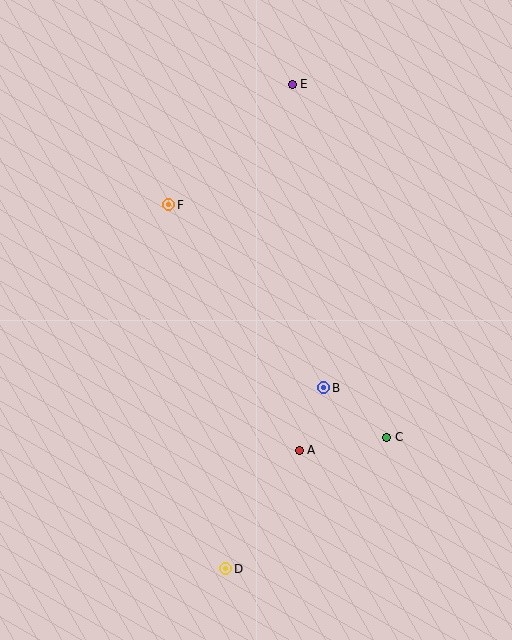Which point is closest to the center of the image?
Point B at (324, 388) is closest to the center.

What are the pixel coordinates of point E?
Point E is at (292, 84).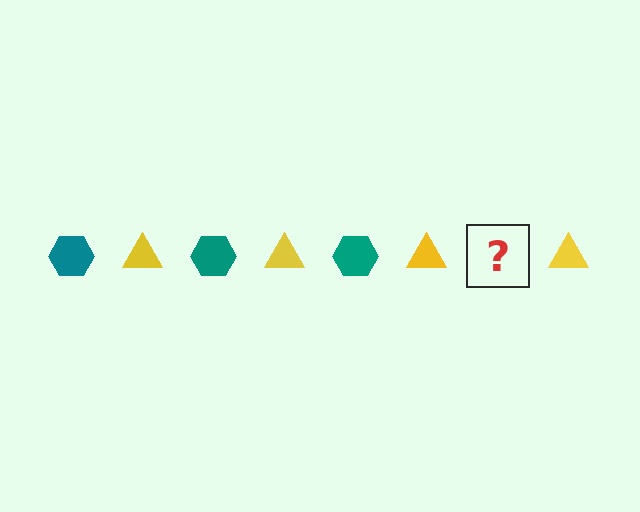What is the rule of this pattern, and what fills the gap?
The rule is that the pattern alternates between teal hexagon and yellow triangle. The gap should be filled with a teal hexagon.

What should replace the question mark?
The question mark should be replaced with a teal hexagon.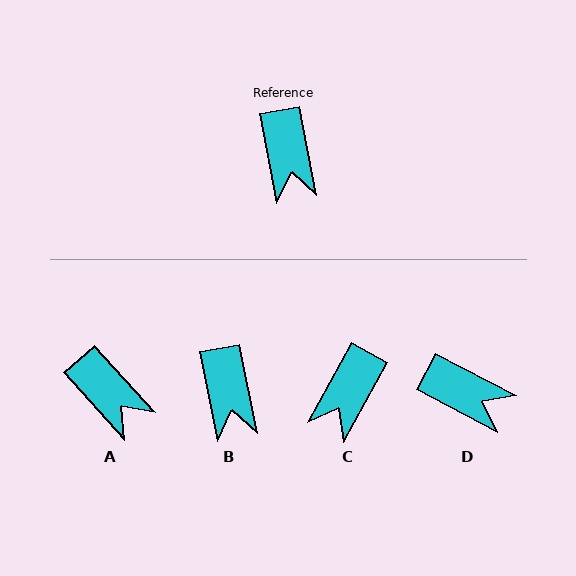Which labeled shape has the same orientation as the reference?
B.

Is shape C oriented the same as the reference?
No, it is off by about 40 degrees.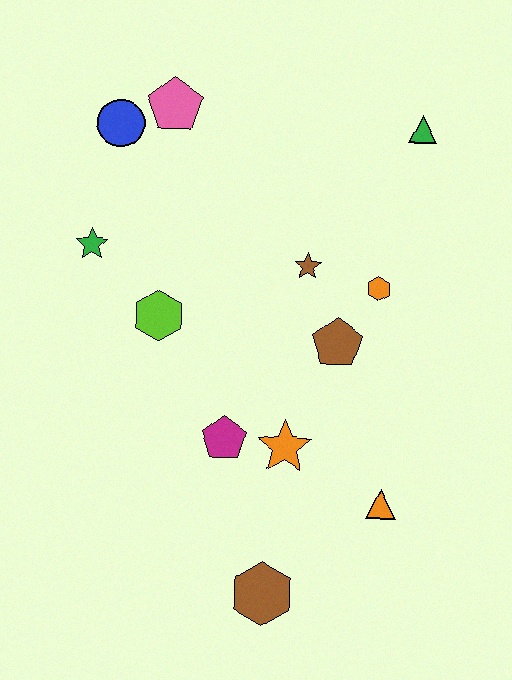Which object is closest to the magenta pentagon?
The orange star is closest to the magenta pentagon.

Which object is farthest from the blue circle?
The brown hexagon is farthest from the blue circle.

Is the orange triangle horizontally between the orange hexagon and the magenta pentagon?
No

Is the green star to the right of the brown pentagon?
No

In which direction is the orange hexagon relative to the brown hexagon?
The orange hexagon is above the brown hexagon.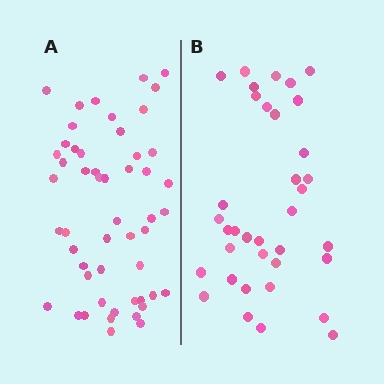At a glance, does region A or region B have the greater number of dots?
Region A (the left region) has more dots.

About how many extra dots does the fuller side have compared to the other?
Region A has approximately 15 more dots than region B.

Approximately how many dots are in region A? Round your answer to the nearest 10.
About 50 dots. (The exact count is 52, which rounds to 50.)